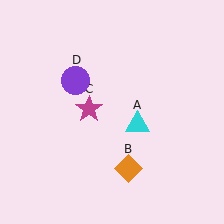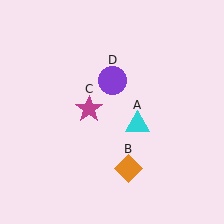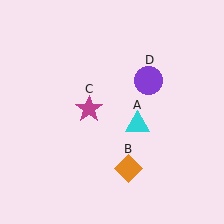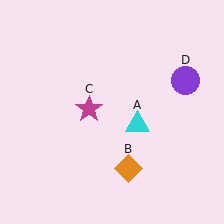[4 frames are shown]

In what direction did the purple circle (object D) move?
The purple circle (object D) moved right.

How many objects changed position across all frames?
1 object changed position: purple circle (object D).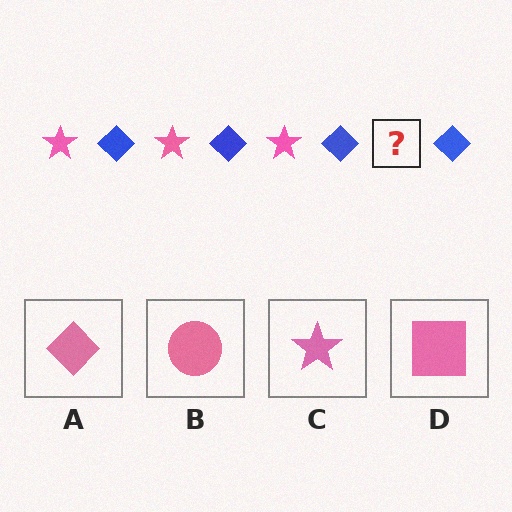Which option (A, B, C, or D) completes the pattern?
C.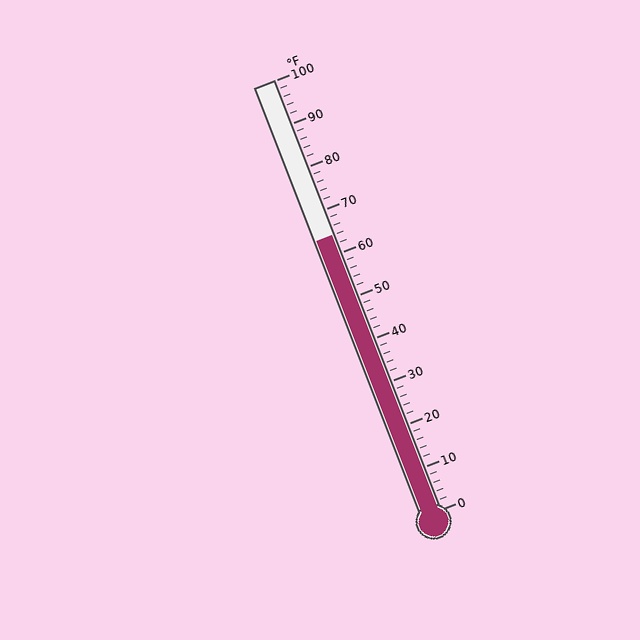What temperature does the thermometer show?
The thermometer shows approximately 64°F.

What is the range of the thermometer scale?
The thermometer scale ranges from 0°F to 100°F.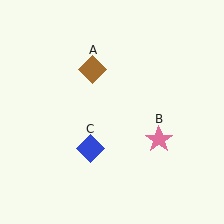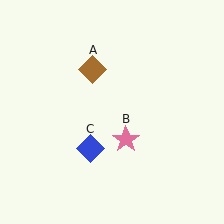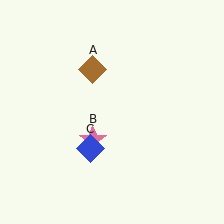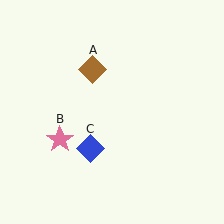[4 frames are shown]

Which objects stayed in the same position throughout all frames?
Brown diamond (object A) and blue diamond (object C) remained stationary.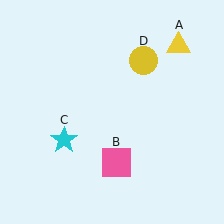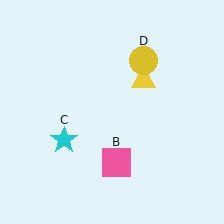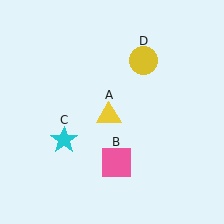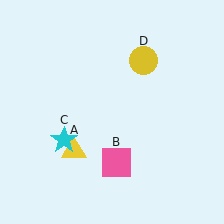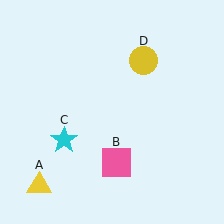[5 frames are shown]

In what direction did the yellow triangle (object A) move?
The yellow triangle (object A) moved down and to the left.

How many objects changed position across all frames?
1 object changed position: yellow triangle (object A).